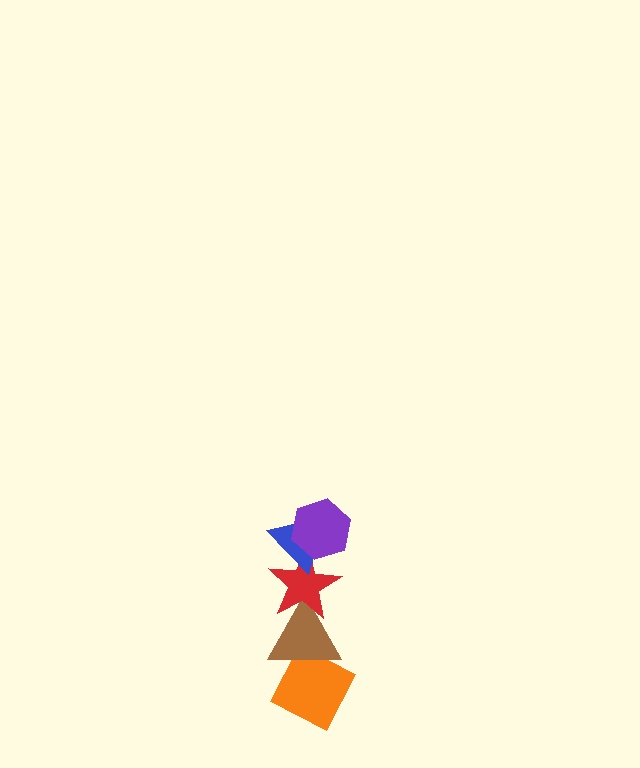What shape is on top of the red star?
The blue triangle is on top of the red star.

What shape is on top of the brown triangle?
The red star is on top of the brown triangle.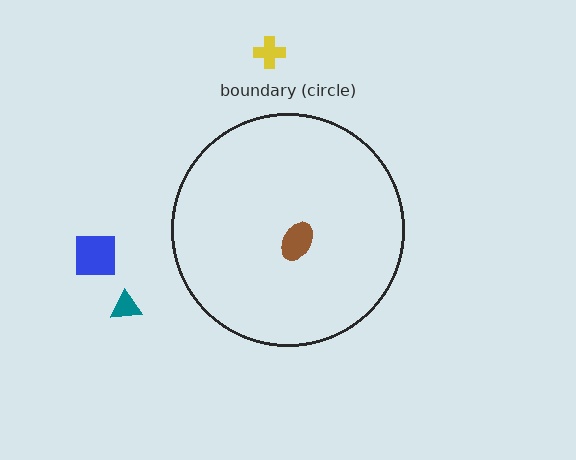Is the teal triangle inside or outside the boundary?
Outside.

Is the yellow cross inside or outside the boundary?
Outside.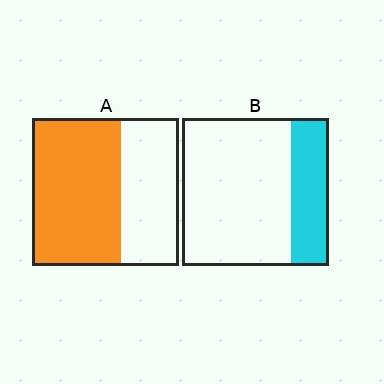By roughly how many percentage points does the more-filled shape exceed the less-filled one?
By roughly 35 percentage points (A over B).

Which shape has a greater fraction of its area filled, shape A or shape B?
Shape A.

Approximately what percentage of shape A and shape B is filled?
A is approximately 60% and B is approximately 25%.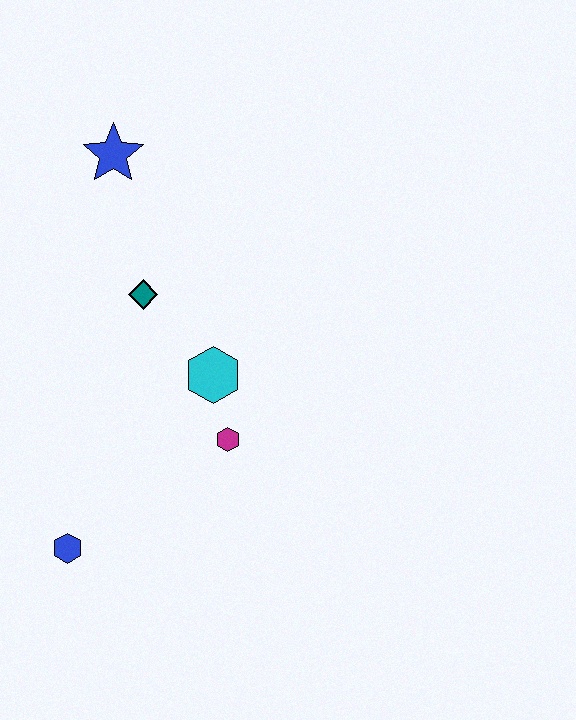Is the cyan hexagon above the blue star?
No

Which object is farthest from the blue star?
The blue hexagon is farthest from the blue star.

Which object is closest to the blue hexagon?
The magenta hexagon is closest to the blue hexagon.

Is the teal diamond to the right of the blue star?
Yes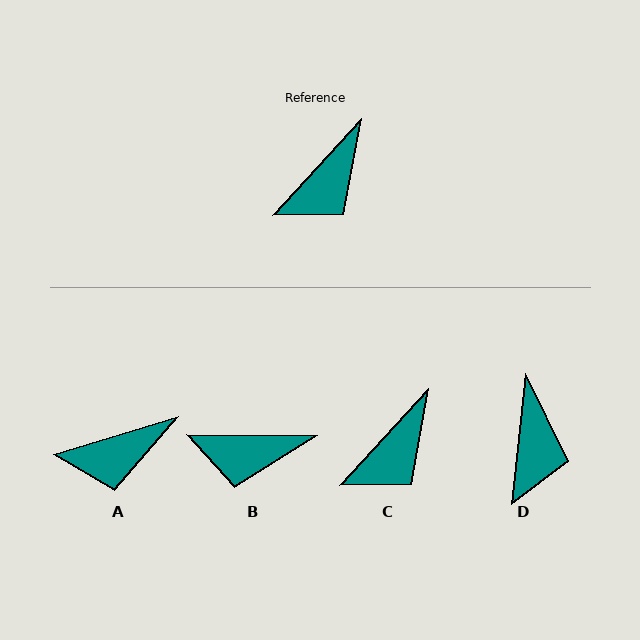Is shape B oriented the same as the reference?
No, it is off by about 48 degrees.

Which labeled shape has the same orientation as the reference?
C.